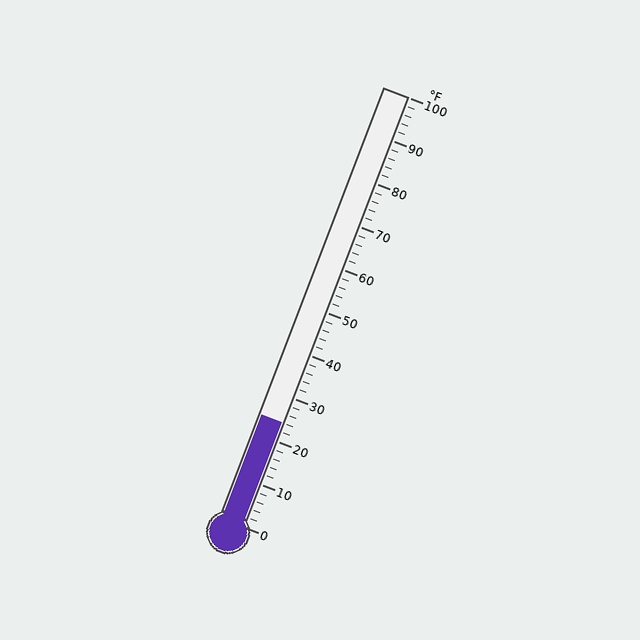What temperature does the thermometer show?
The thermometer shows approximately 24°F.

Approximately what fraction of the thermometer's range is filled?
The thermometer is filled to approximately 25% of its range.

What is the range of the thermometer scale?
The thermometer scale ranges from 0°F to 100°F.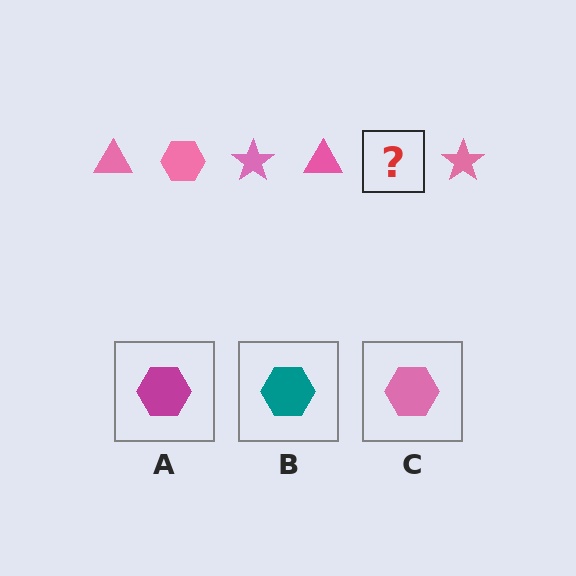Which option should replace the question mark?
Option C.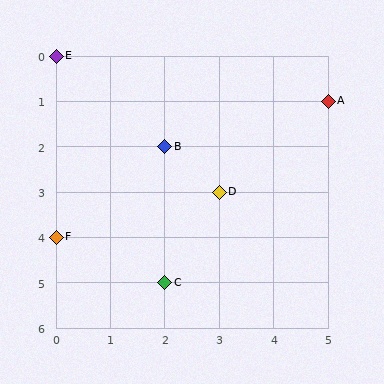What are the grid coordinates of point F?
Point F is at grid coordinates (0, 4).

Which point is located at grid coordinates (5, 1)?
Point A is at (5, 1).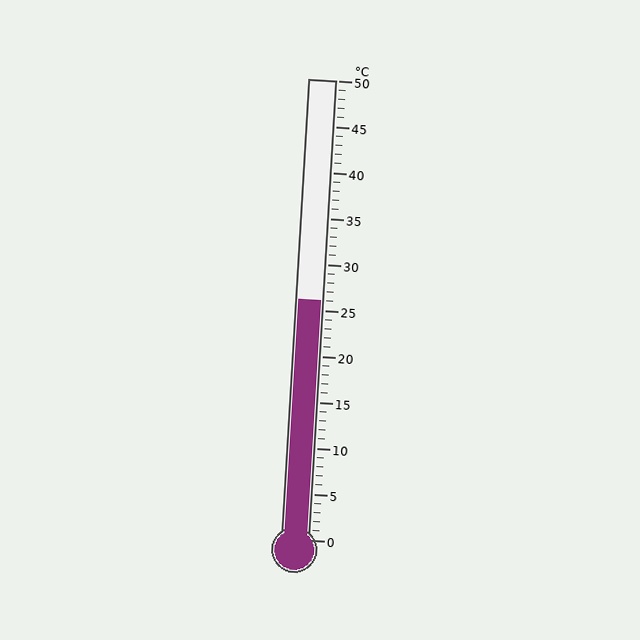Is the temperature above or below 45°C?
The temperature is below 45°C.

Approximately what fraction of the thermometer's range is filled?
The thermometer is filled to approximately 50% of its range.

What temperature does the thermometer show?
The thermometer shows approximately 26°C.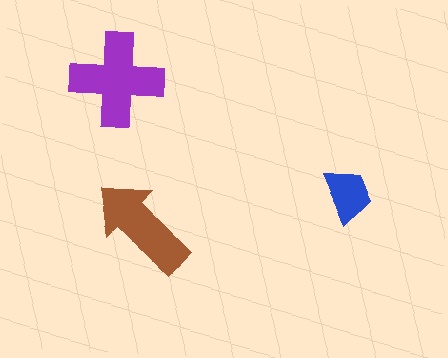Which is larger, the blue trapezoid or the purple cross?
The purple cross.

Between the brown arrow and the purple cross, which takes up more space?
The purple cross.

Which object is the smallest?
The blue trapezoid.